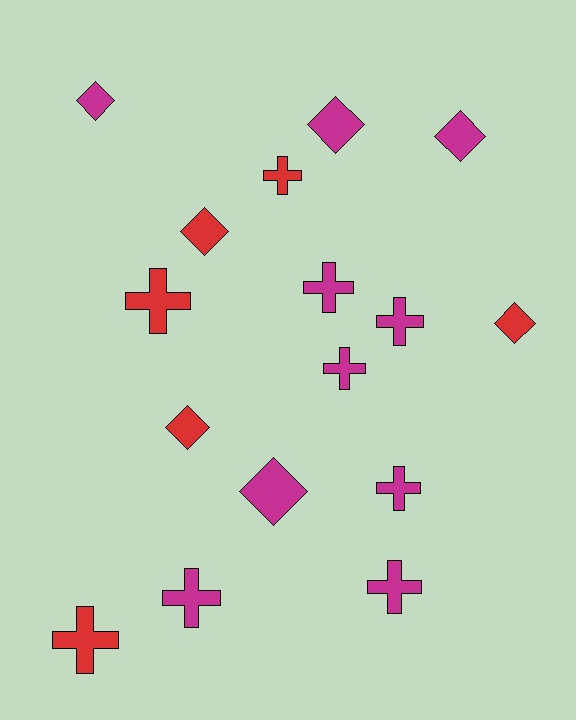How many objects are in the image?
There are 16 objects.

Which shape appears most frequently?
Cross, with 9 objects.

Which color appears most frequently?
Magenta, with 10 objects.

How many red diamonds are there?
There are 3 red diamonds.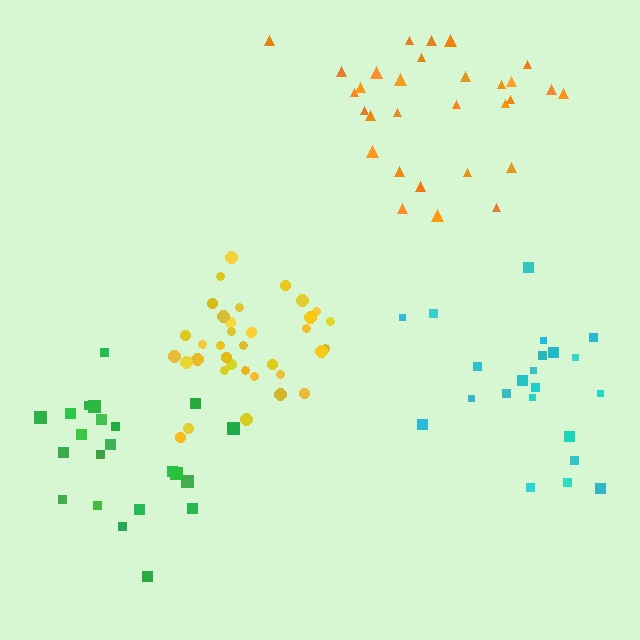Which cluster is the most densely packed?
Yellow.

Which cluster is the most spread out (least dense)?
Cyan.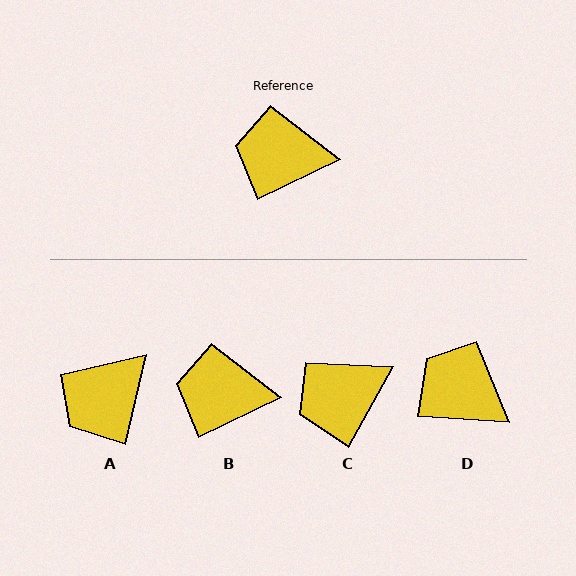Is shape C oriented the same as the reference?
No, it is off by about 35 degrees.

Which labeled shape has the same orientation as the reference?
B.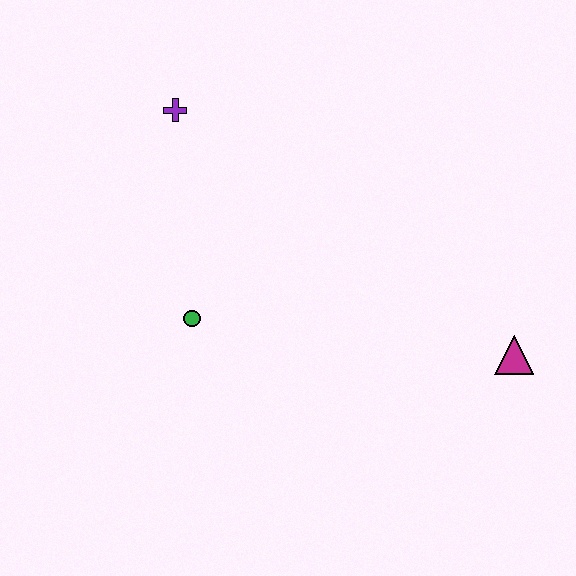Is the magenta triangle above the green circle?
No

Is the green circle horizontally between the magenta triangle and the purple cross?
Yes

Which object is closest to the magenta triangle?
The green circle is closest to the magenta triangle.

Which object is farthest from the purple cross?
The magenta triangle is farthest from the purple cross.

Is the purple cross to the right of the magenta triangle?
No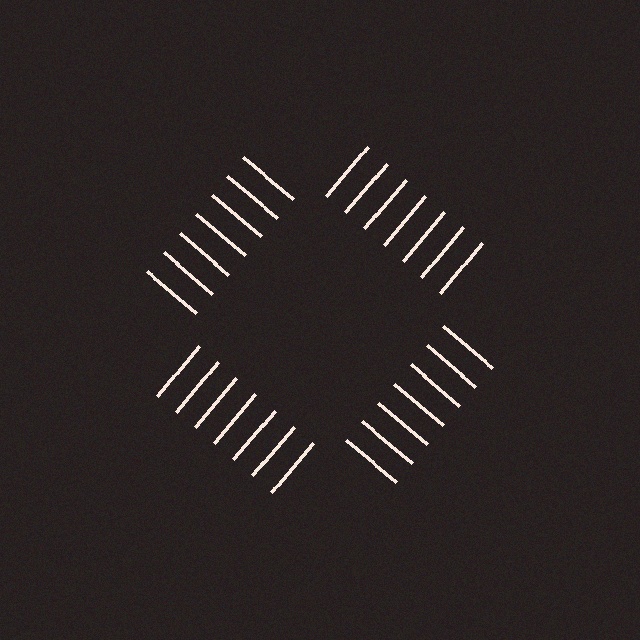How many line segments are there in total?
28 — 7 along each of the 4 edges.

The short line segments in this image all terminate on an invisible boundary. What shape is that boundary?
An illusory square — the line segments terminate on its edges but no continuous stroke is drawn.